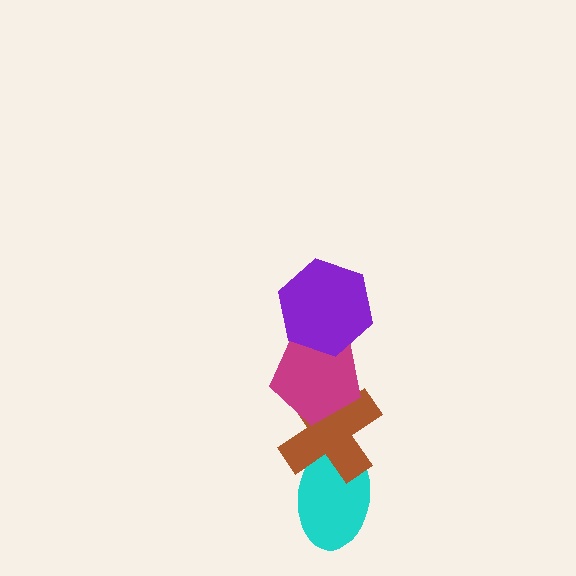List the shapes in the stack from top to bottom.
From top to bottom: the purple hexagon, the magenta pentagon, the brown cross, the cyan ellipse.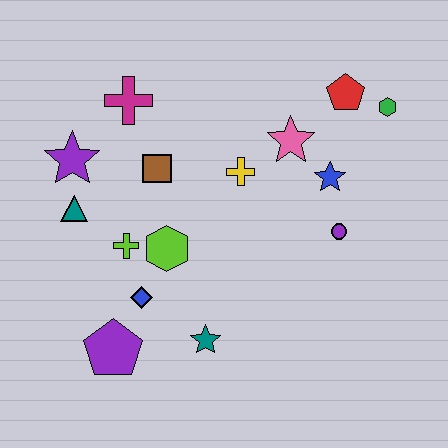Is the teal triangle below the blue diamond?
No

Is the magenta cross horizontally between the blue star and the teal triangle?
Yes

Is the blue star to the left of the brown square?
No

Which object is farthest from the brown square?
The green hexagon is farthest from the brown square.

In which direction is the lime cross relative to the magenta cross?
The lime cross is below the magenta cross.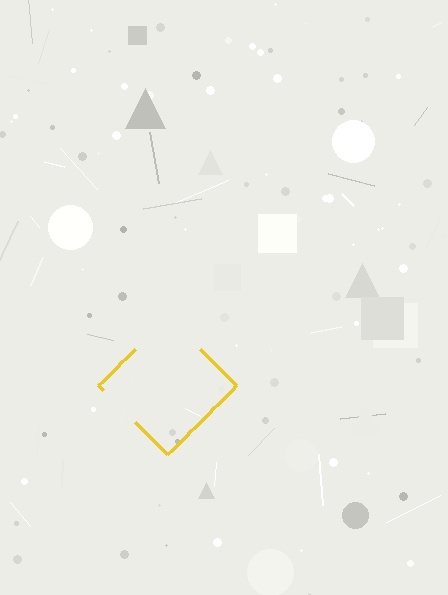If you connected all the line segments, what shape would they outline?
They would outline a diamond.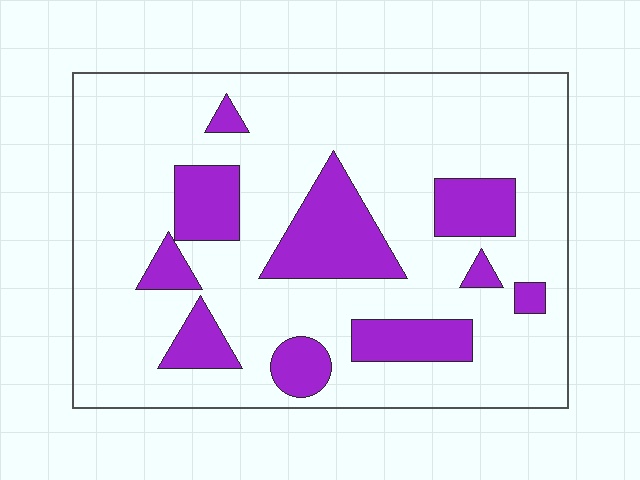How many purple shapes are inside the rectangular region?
10.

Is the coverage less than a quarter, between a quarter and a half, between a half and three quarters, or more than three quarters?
Less than a quarter.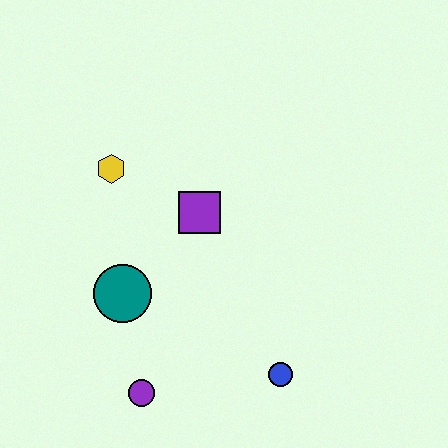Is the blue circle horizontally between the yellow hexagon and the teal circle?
No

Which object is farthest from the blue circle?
The yellow hexagon is farthest from the blue circle.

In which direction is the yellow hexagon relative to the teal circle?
The yellow hexagon is above the teal circle.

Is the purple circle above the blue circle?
No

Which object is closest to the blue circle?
The purple circle is closest to the blue circle.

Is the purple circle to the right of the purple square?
No